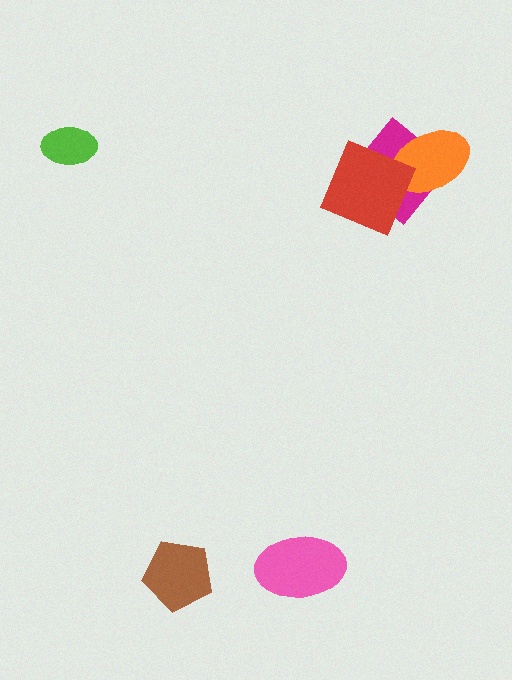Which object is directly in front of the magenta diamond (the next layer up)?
The orange ellipse is directly in front of the magenta diamond.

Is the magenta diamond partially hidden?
Yes, it is partially covered by another shape.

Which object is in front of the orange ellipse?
The red square is in front of the orange ellipse.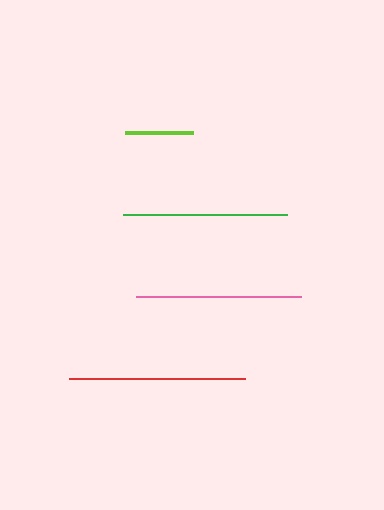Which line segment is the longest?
The red line is the longest at approximately 175 pixels.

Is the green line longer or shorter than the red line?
The red line is longer than the green line.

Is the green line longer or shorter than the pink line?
The pink line is longer than the green line.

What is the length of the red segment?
The red segment is approximately 175 pixels long.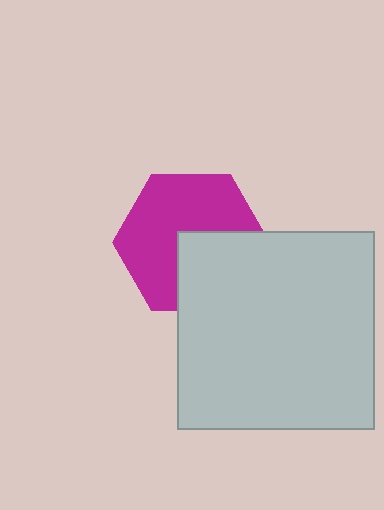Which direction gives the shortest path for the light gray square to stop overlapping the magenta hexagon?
Moving toward the lower-right gives the shortest separation.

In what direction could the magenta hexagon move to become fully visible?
The magenta hexagon could move toward the upper-left. That would shift it out from behind the light gray square entirely.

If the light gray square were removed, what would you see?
You would see the complete magenta hexagon.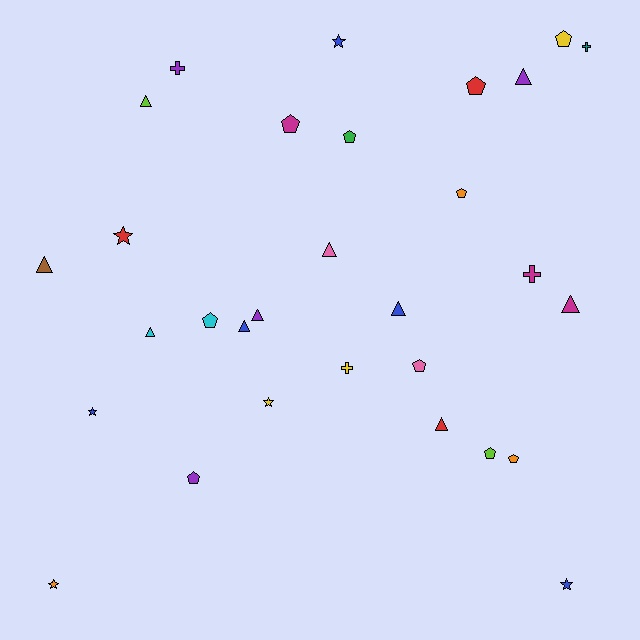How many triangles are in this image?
There are 10 triangles.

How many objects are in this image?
There are 30 objects.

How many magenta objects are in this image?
There are 3 magenta objects.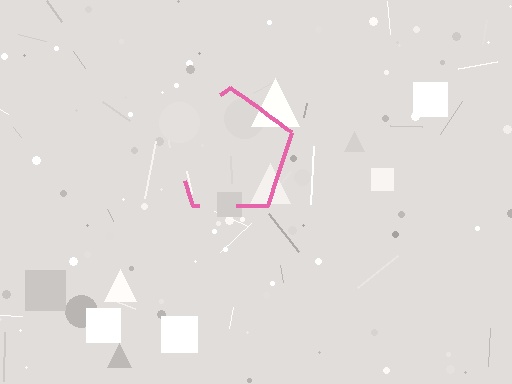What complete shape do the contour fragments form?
The contour fragments form a pentagon.